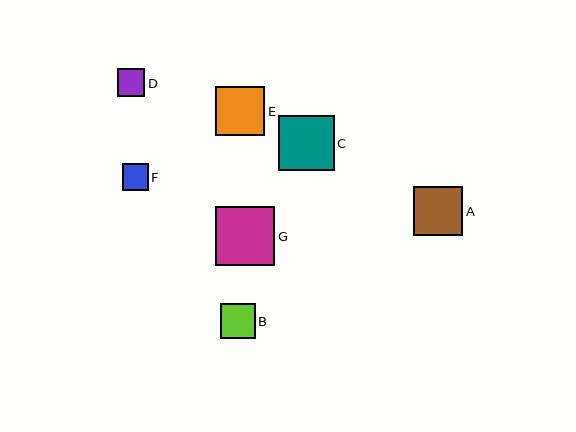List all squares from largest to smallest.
From largest to smallest: G, C, A, E, B, D, F.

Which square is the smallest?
Square F is the smallest with a size of approximately 26 pixels.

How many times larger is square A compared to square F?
Square A is approximately 1.9 times the size of square F.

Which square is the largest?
Square G is the largest with a size of approximately 59 pixels.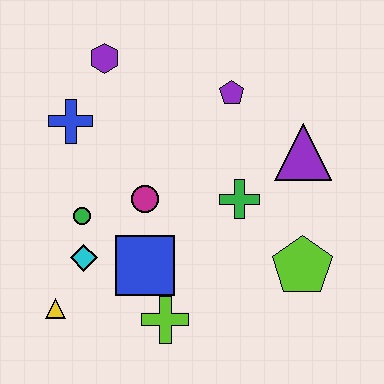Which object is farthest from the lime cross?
The purple hexagon is farthest from the lime cross.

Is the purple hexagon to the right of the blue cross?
Yes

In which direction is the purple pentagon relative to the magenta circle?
The purple pentagon is above the magenta circle.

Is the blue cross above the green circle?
Yes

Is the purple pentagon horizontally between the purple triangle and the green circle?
Yes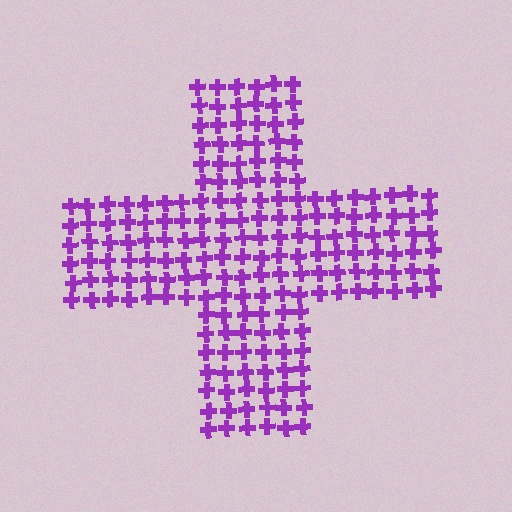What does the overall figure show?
The overall figure shows a cross.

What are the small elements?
The small elements are crosses.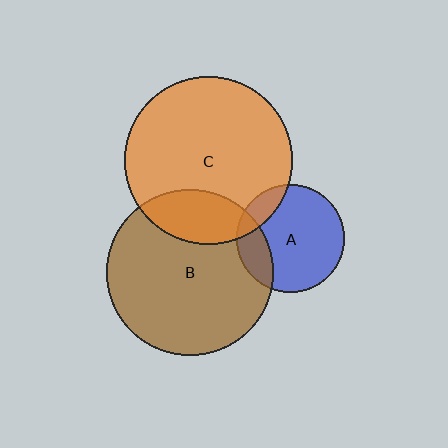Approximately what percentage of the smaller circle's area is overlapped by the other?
Approximately 20%.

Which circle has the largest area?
Circle C (orange).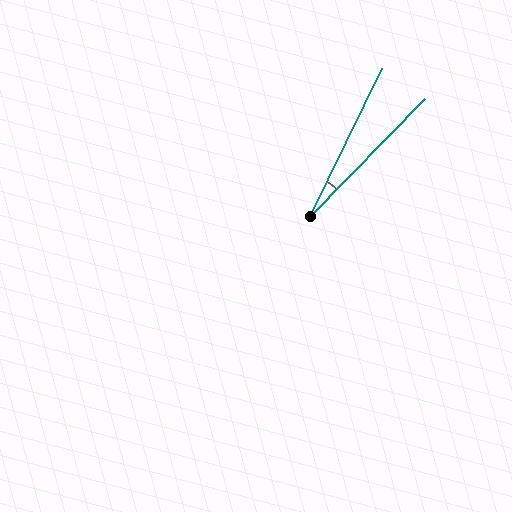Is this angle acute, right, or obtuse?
It is acute.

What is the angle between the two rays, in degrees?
Approximately 18 degrees.